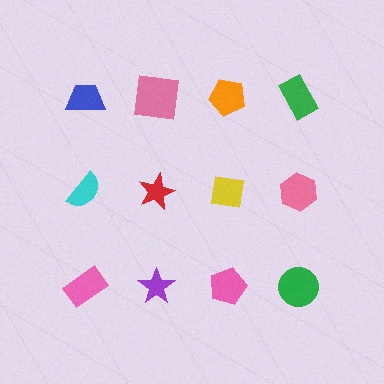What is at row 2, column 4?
A pink hexagon.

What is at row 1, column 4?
A green rectangle.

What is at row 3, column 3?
A pink pentagon.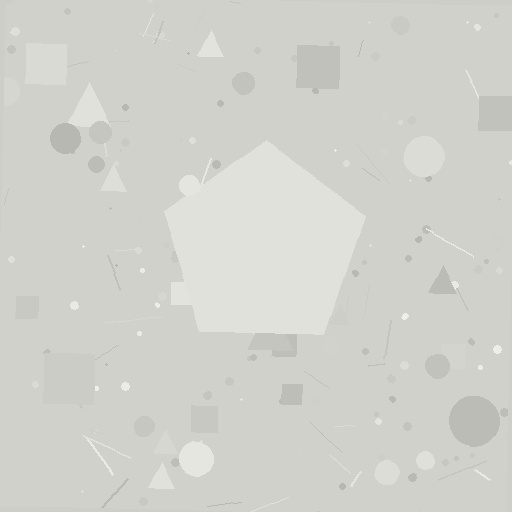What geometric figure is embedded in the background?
A pentagon is embedded in the background.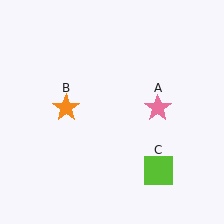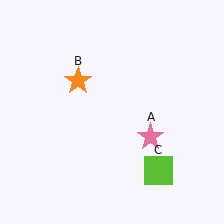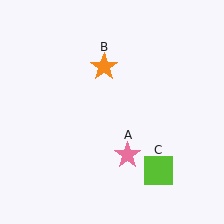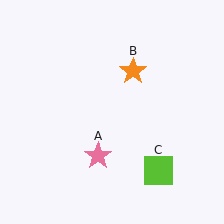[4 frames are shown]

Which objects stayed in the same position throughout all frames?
Lime square (object C) remained stationary.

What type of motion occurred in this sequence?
The pink star (object A), orange star (object B) rotated clockwise around the center of the scene.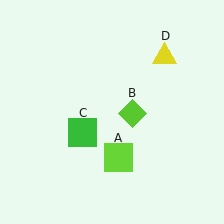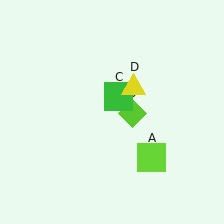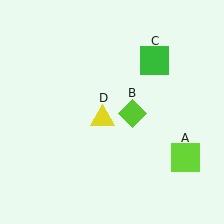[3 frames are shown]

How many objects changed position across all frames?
3 objects changed position: lime square (object A), green square (object C), yellow triangle (object D).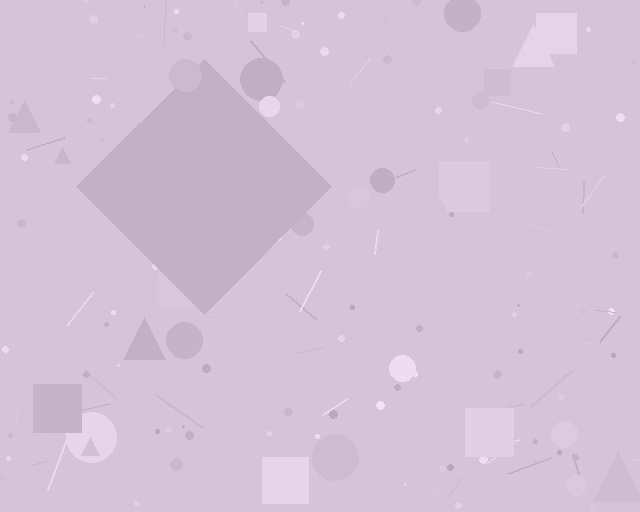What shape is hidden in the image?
A diamond is hidden in the image.